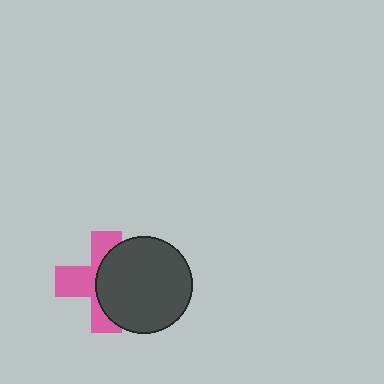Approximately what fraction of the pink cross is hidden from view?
Roughly 52% of the pink cross is hidden behind the dark gray circle.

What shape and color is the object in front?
The object in front is a dark gray circle.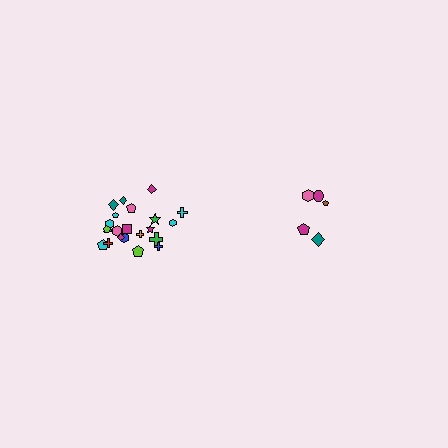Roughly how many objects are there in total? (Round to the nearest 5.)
Roughly 25 objects in total.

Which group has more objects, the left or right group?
The left group.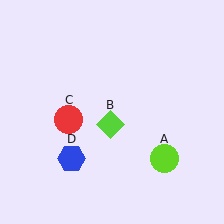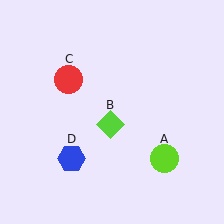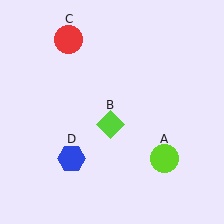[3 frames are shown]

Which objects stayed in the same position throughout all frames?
Lime circle (object A) and lime diamond (object B) and blue hexagon (object D) remained stationary.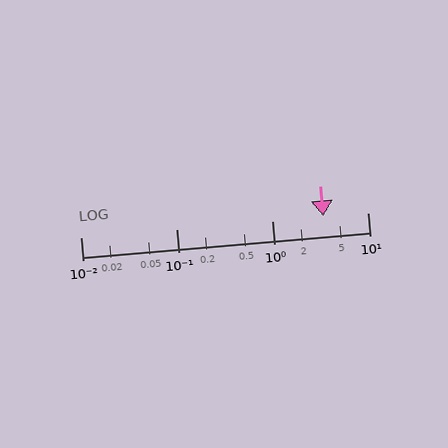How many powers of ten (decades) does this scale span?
The scale spans 3 decades, from 0.01 to 10.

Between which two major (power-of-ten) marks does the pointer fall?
The pointer is between 1 and 10.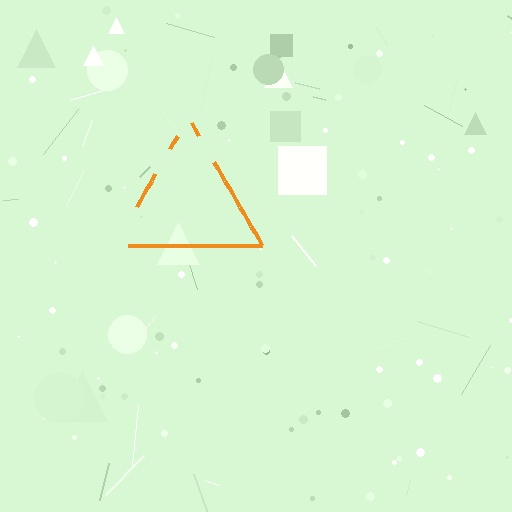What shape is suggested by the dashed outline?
The dashed outline suggests a triangle.